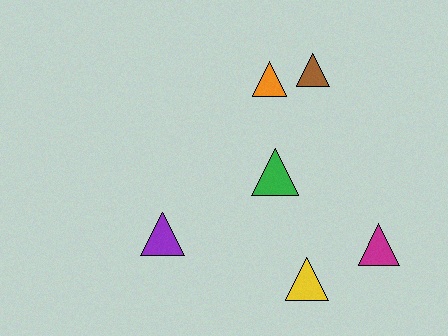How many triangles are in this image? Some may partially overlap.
There are 6 triangles.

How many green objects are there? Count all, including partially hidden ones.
There is 1 green object.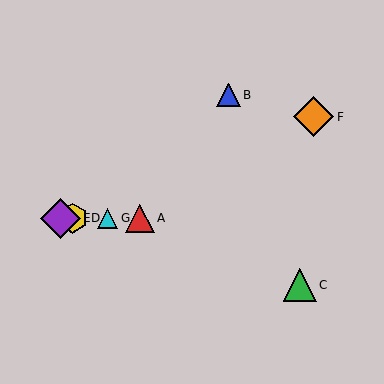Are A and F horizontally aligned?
No, A is at y≈218 and F is at y≈117.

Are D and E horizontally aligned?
Yes, both are at y≈218.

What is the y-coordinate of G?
Object G is at y≈218.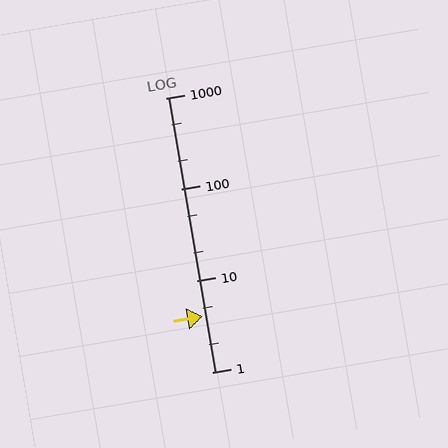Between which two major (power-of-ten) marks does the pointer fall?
The pointer is between 1 and 10.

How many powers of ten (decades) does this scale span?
The scale spans 3 decades, from 1 to 1000.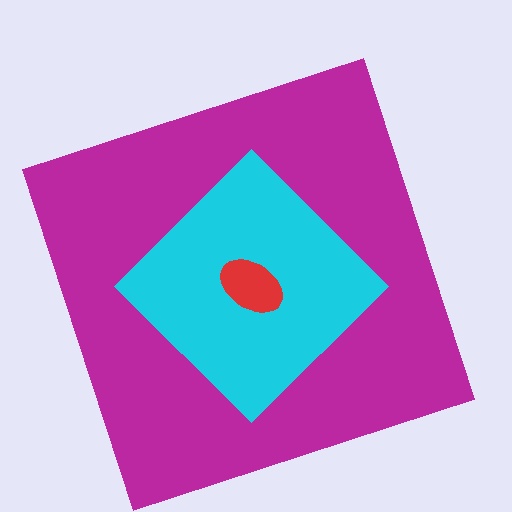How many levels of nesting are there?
3.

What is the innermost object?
The red ellipse.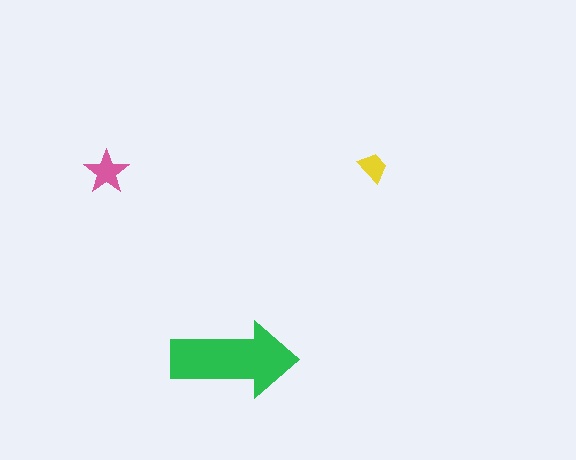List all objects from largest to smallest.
The green arrow, the pink star, the yellow trapezoid.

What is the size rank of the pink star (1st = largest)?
2nd.